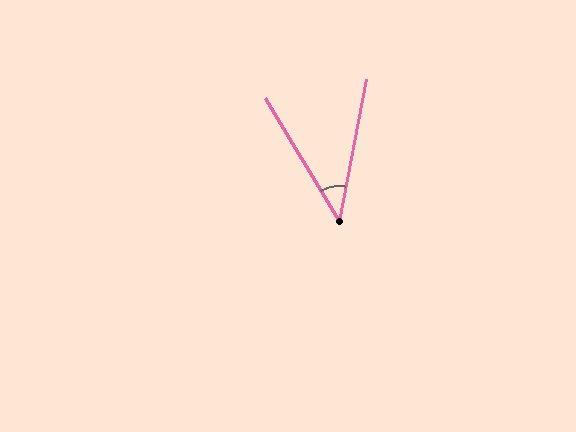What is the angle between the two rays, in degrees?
Approximately 42 degrees.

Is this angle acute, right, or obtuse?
It is acute.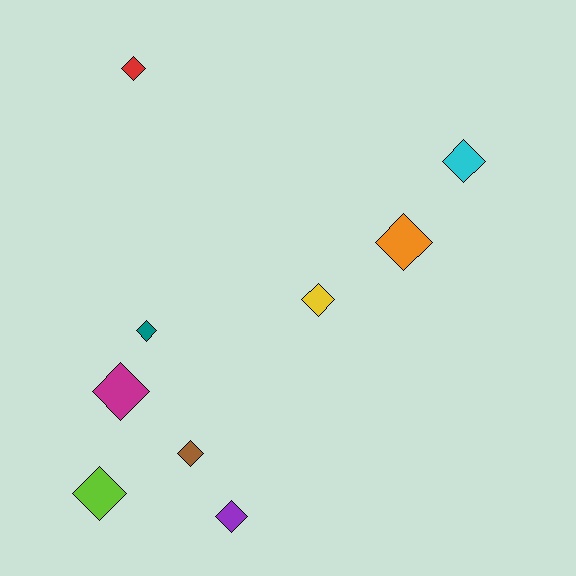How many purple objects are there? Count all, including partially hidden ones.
There is 1 purple object.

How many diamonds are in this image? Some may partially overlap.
There are 9 diamonds.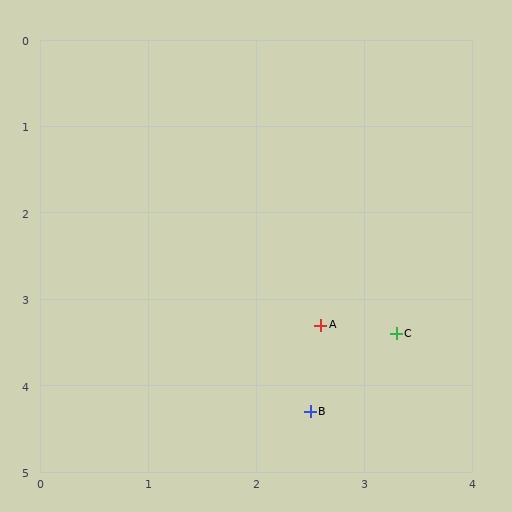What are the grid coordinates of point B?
Point B is at approximately (2.5, 4.3).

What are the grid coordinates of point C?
Point C is at approximately (3.3, 3.4).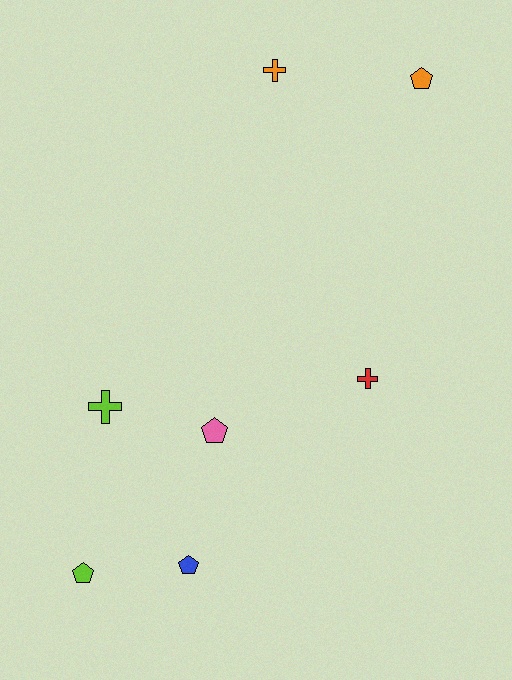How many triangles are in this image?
There are no triangles.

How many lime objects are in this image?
There are 2 lime objects.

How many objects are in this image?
There are 7 objects.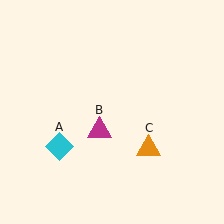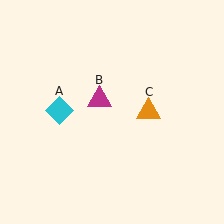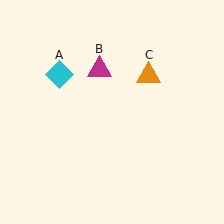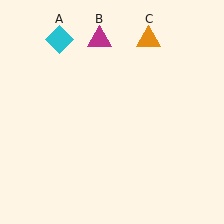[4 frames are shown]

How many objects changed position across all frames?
3 objects changed position: cyan diamond (object A), magenta triangle (object B), orange triangle (object C).